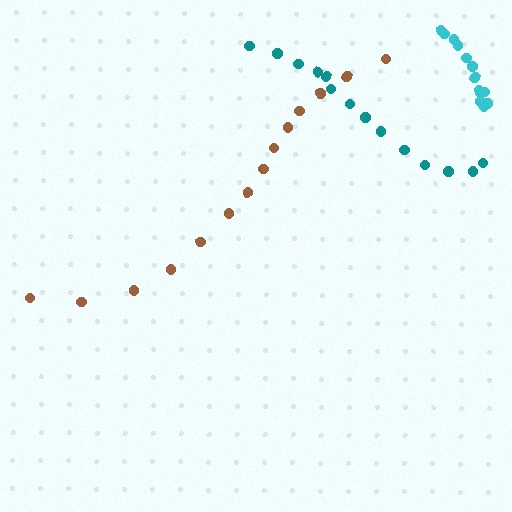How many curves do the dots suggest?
There are 3 distinct paths.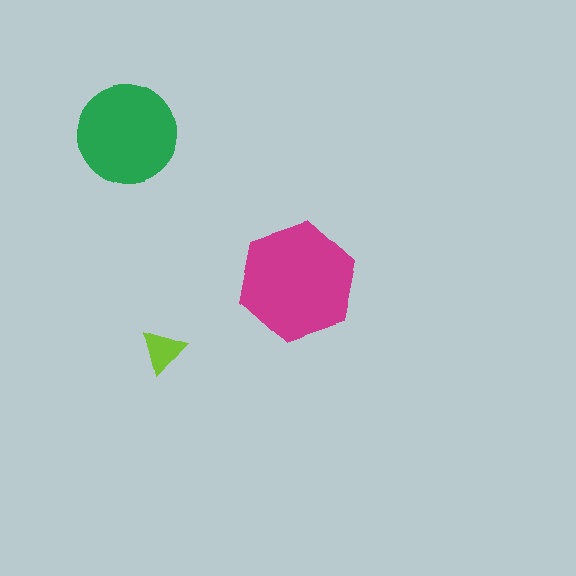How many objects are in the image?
There are 3 objects in the image.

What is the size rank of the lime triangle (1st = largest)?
3rd.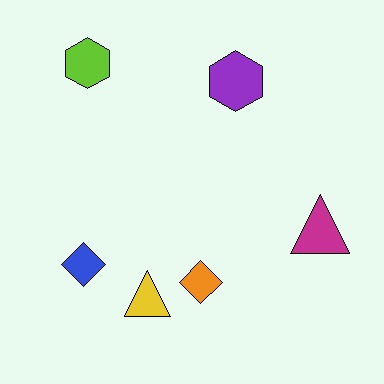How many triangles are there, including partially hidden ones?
There are 2 triangles.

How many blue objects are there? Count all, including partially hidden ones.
There is 1 blue object.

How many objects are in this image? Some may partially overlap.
There are 6 objects.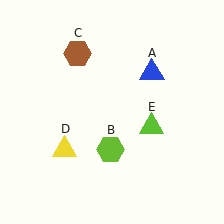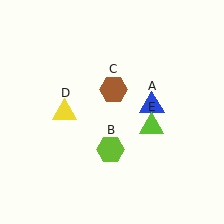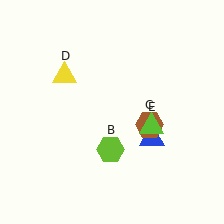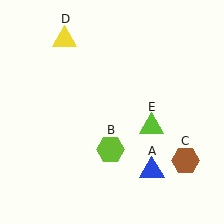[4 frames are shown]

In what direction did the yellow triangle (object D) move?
The yellow triangle (object D) moved up.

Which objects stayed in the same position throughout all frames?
Lime hexagon (object B) and lime triangle (object E) remained stationary.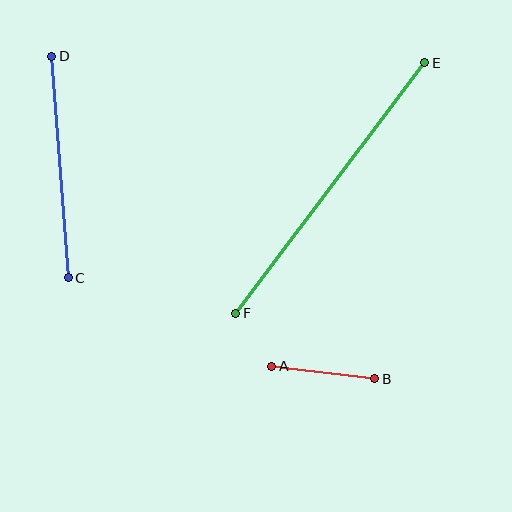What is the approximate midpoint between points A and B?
The midpoint is at approximately (323, 372) pixels.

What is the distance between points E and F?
The distance is approximately 314 pixels.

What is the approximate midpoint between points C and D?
The midpoint is at approximately (60, 167) pixels.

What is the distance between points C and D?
The distance is approximately 222 pixels.